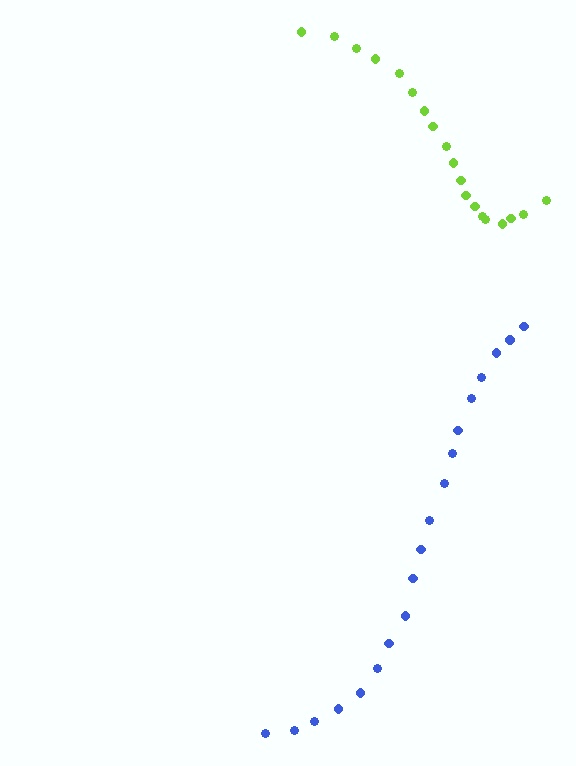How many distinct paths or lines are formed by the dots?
There are 2 distinct paths.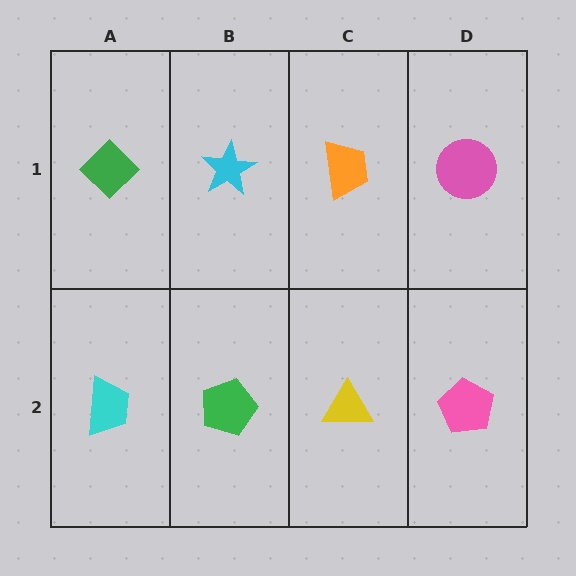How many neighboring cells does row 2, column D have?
2.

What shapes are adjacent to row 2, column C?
An orange trapezoid (row 1, column C), a green pentagon (row 2, column B), a pink pentagon (row 2, column D).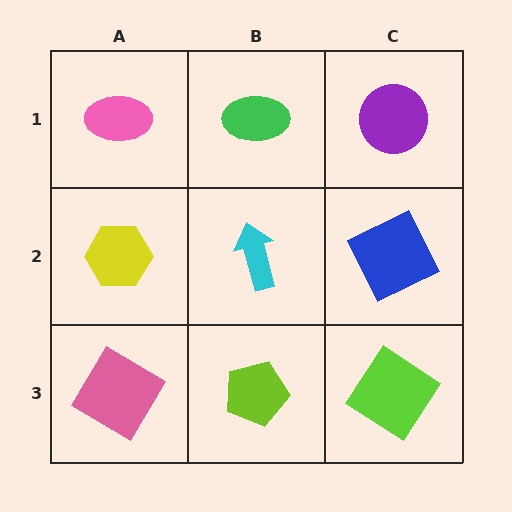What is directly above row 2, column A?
A pink ellipse.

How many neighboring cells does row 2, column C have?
3.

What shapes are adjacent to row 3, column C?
A blue square (row 2, column C), a lime pentagon (row 3, column B).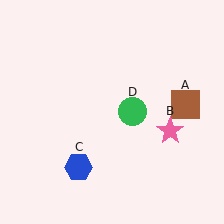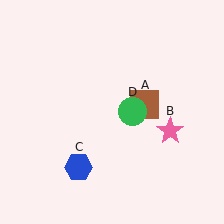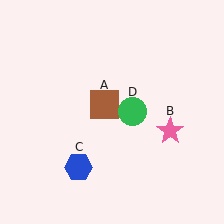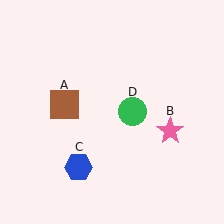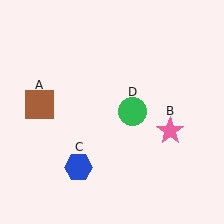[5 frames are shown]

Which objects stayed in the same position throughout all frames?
Pink star (object B) and blue hexagon (object C) and green circle (object D) remained stationary.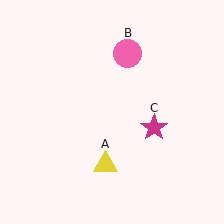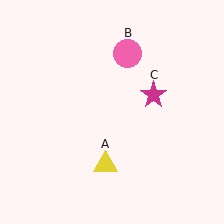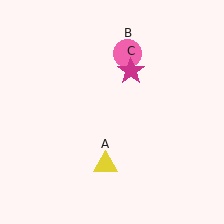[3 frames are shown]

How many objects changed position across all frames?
1 object changed position: magenta star (object C).